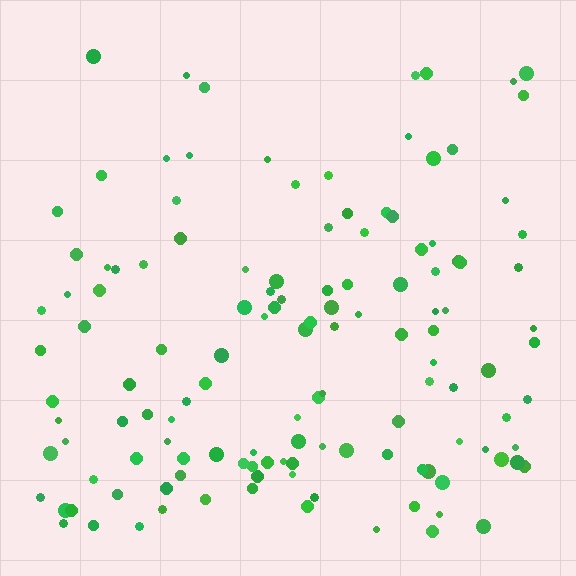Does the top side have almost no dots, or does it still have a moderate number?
Still a moderate number, just noticeably fewer than the bottom.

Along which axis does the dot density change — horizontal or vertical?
Vertical.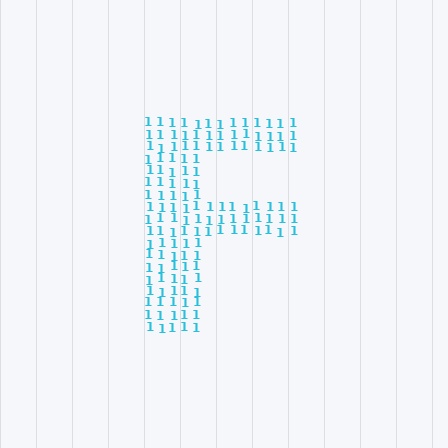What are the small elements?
The small elements are digit 1's.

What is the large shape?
The large shape is the letter F.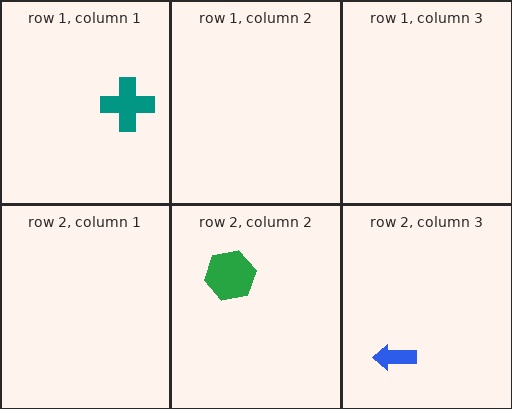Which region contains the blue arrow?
The row 2, column 3 region.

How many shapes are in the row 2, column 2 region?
1.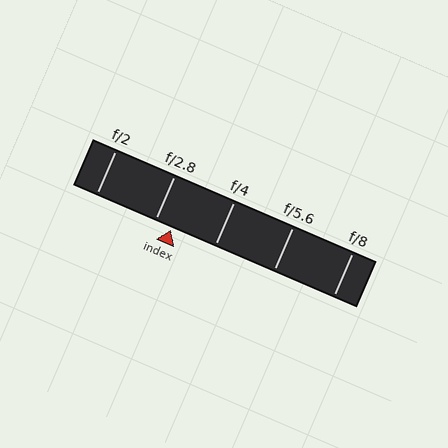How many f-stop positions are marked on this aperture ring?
There are 5 f-stop positions marked.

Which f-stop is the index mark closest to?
The index mark is closest to f/2.8.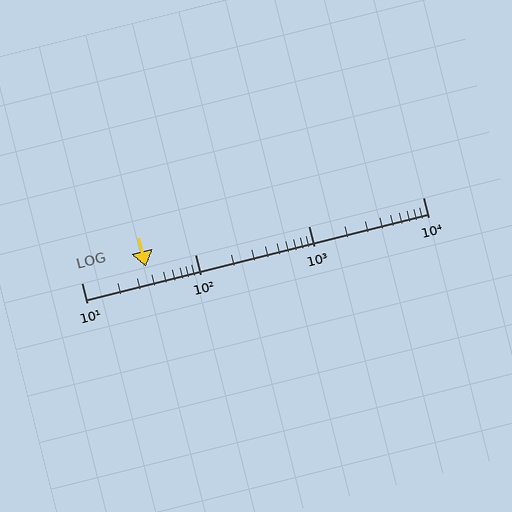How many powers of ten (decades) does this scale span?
The scale spans 3 decades, from 10 to 10000.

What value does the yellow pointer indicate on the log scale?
The pointer indicates approximately 37.